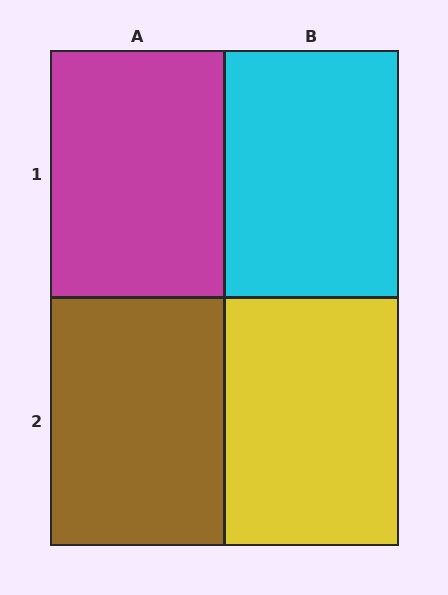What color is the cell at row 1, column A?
Magenta.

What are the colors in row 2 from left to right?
Brown, yellow.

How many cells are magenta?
1 cell is magenta.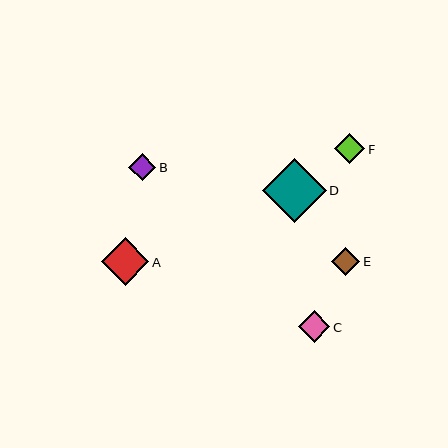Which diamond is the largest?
Diamond D is the largest with a size of approximately 63 pixels.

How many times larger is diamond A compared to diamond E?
Diamond A is approximately 1.7 times the size of diamond E.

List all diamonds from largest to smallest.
From largest to smallest: D, A, C, F, E, B.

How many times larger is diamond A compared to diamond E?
Diamond A is approximately 1.7 times the size of diamond E.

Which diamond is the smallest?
Diamond B is the smallest with a size of approximately 27 pixels.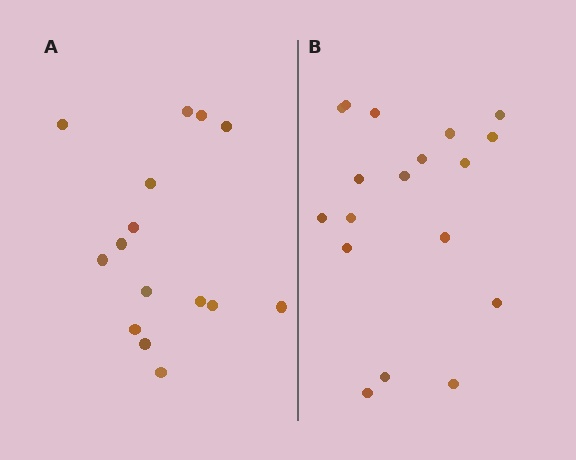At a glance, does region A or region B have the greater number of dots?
Region B (the right region) has more dots.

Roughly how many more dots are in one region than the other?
Region B has just a few more — roughly 2 or 3 more dots than region A.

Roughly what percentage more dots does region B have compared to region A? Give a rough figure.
About 20% more.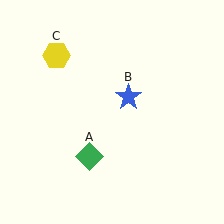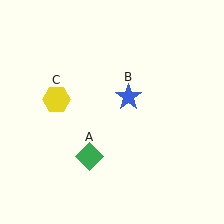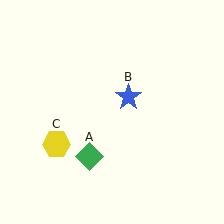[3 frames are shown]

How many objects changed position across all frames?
1 object changed position: yellow hexagon (object C).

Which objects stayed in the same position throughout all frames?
Green diamond (object A) and blue star (object B) remained stationary.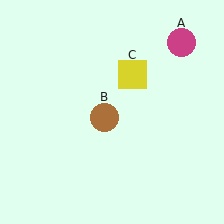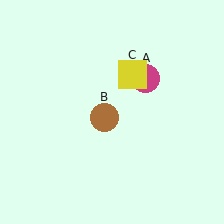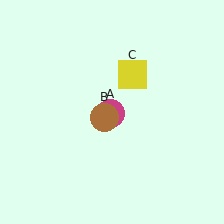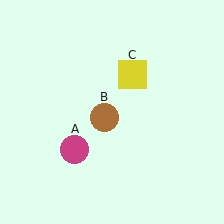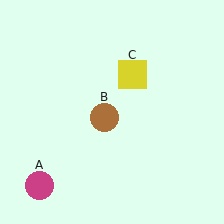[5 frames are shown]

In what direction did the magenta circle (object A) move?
The magenta circle (object A) moved down and to the left.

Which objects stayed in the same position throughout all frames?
Brown circle (object B) and yellow square (object C) remained stationary.